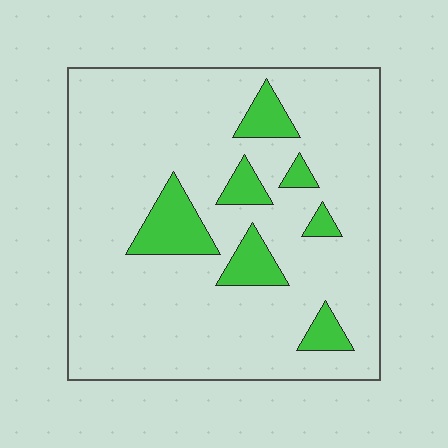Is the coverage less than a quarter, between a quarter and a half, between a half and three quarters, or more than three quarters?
Less than a quarter.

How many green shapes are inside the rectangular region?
7.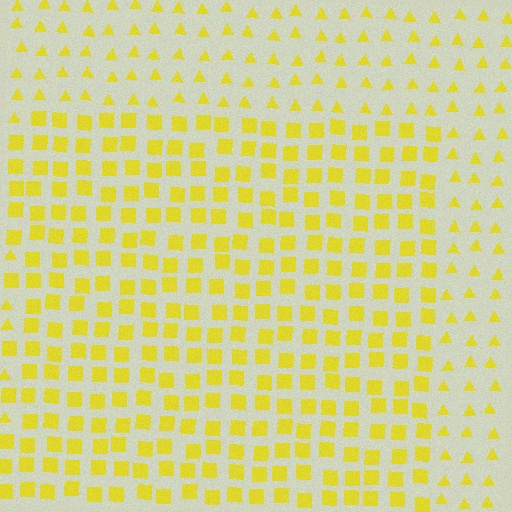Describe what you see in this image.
The image is filled with small yellow elements arranged in a uniform grid. A rectangle-shaped region contains squares, while the surrounding area contains triangles. The boundary is defined purely by the change in element shape.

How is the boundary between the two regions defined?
The boundary is defined by a change in element shape: squares inside vs. triangles outside. All elements share the same color and spacing.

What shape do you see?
I see a rectangle.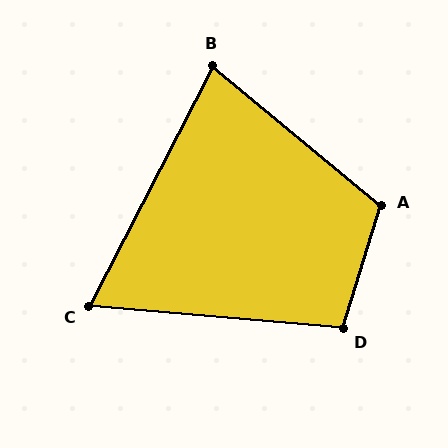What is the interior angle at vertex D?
Approximately 102 degrees (obtuse).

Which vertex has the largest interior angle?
A, at approximately 112 degrees.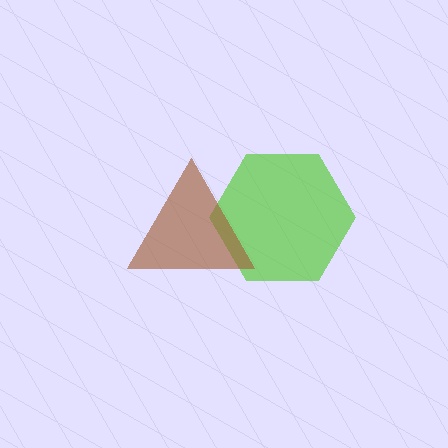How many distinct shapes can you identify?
There are 2 distinct shapes: a lime hexagon, a brown triangle.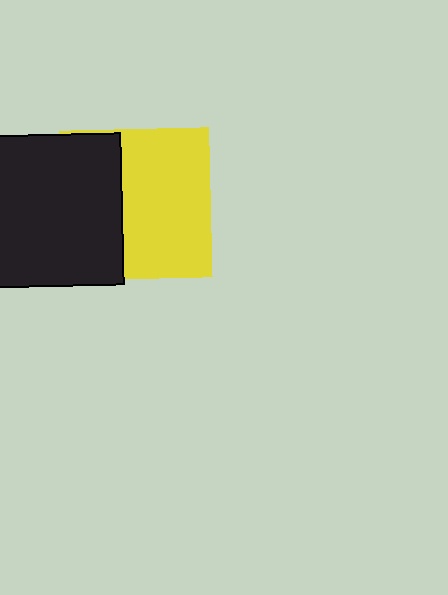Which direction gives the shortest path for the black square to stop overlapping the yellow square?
Moving left gives the shortest separation.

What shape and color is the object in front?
The object in front is a black square.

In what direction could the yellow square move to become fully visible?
The yellow square could move right. That would shift it out from behind the black square entirely.